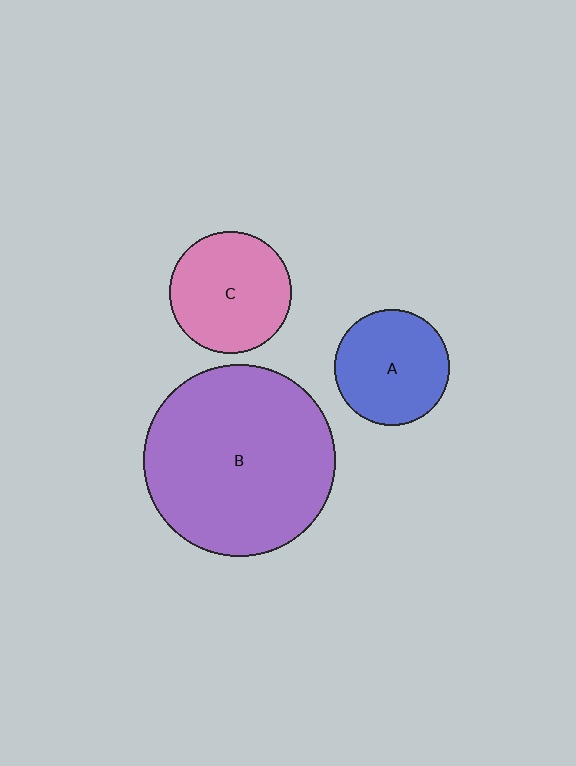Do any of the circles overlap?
No, none of the circles overlap.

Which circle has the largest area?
Circle B (purple).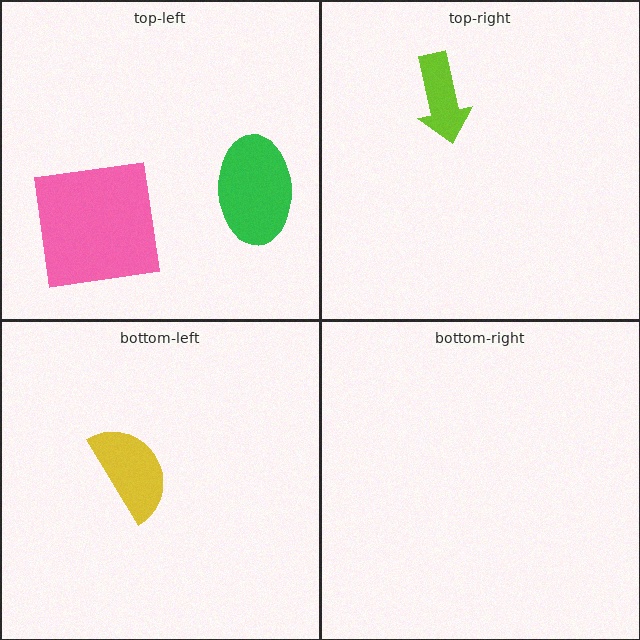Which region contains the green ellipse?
The top-left region.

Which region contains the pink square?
The top-left region.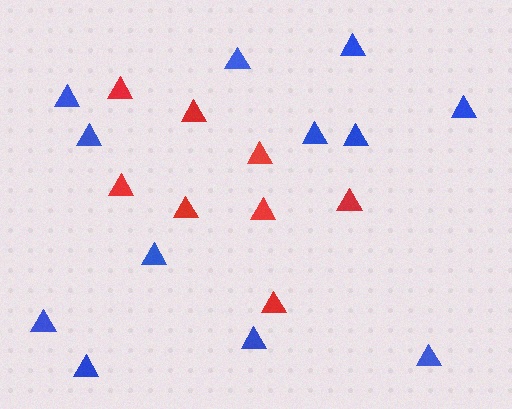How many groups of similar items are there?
There are 2 groups: one group of red triangles (8) and one group of blue triangles (12).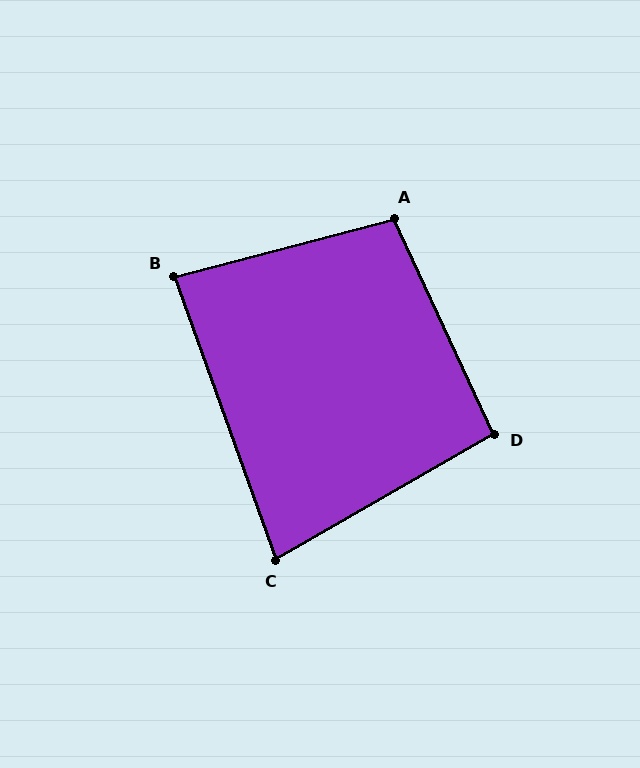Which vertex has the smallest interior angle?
C, at approximately 80 degrees.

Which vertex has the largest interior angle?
A, at approximately 100 degrees.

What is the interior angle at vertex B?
Approximately 85 degrees (acute).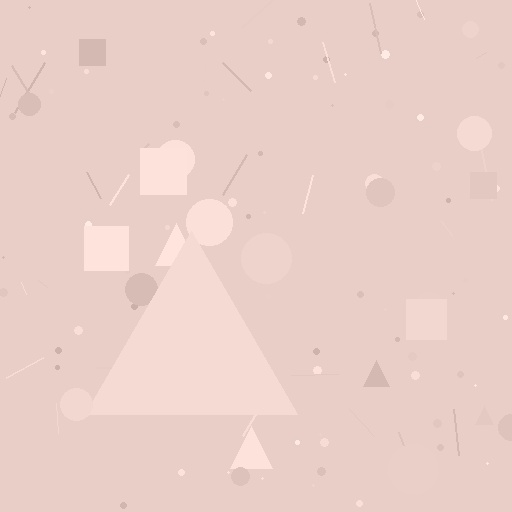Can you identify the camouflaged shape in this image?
The camouflaged shape is a triangle.